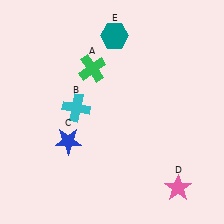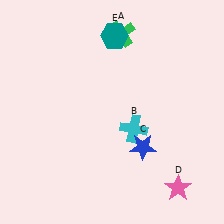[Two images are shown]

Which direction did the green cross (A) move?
The green cross (A) moved up.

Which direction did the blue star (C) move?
The blue star (C) moved right.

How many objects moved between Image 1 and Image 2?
3 objects moved between the two images.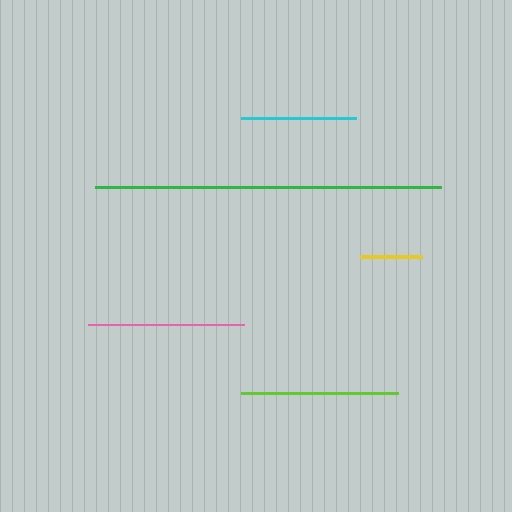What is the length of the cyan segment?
The cyan segment is approximately 115 pixels long.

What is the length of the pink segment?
The pink segment is approximately 156 pixels long.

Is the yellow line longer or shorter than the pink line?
The pink line is longer than the yellow line.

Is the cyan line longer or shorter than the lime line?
The lime line is longer than the cyan line.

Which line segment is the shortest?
The yellow line is the shortest at approximately 62 pixels.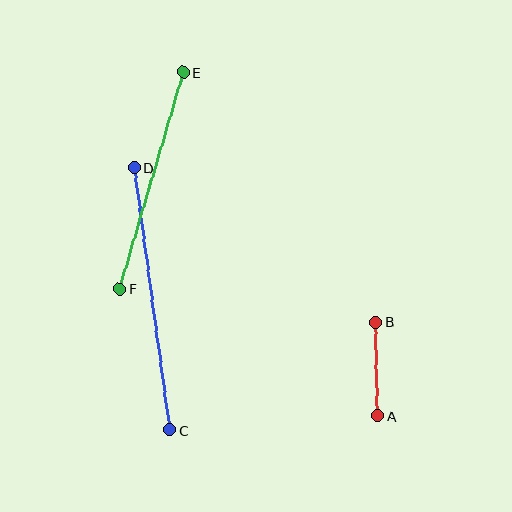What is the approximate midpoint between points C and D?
The midpoint is at approximately (152, 299) pixels.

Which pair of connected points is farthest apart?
Points C and D are farthest apart.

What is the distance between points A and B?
The distance is approximately 93 pixels.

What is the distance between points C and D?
The distance is approximately 264 pixels.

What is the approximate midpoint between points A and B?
The midpoint is at approximately (377, 369) pixels.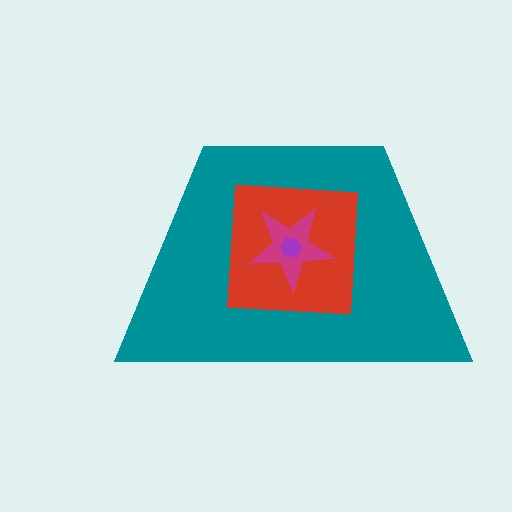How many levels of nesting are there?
4.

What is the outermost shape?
The teal trapezoid.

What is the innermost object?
The purple hexagon.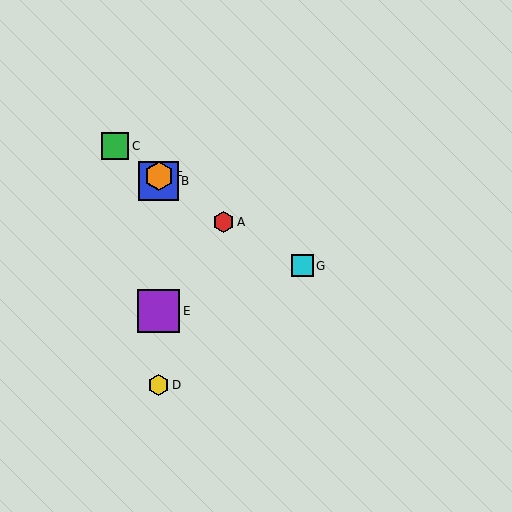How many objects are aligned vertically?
4 objects (B, D, E, F) are aligned vertically.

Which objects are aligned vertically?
Objects B, D, E, F are aligned vertically.